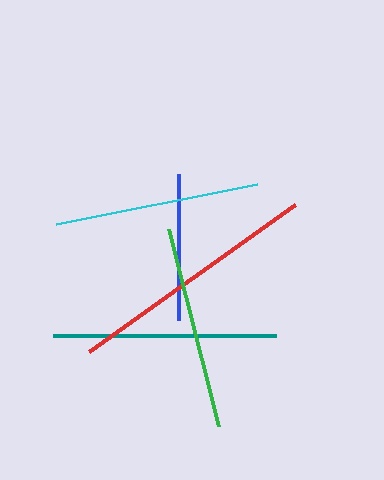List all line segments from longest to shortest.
From longest to shortest: red, teal, cyan, green, blue.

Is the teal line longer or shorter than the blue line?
The teal line is longer than the blue line.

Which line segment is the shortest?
The blue line is the shortest at approximately 146 pixels.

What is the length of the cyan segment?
The cyan segment is approximately 205 pixels long.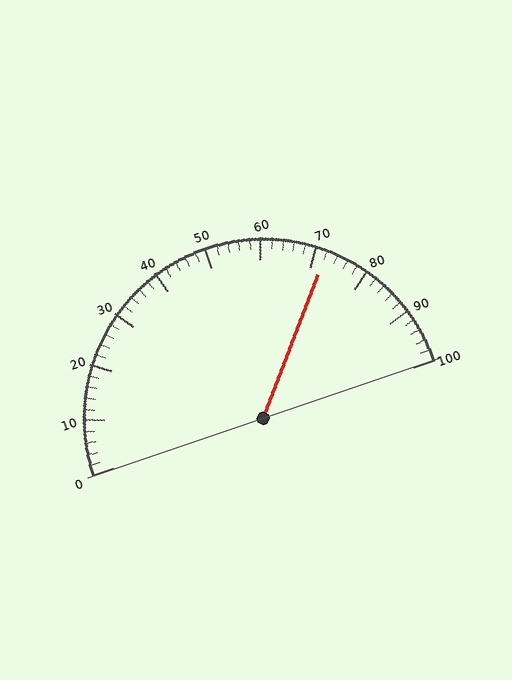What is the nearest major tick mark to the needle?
The nearest major tick mark is 70.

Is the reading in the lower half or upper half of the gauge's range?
The reading is in the upper half of the range (0 to 100).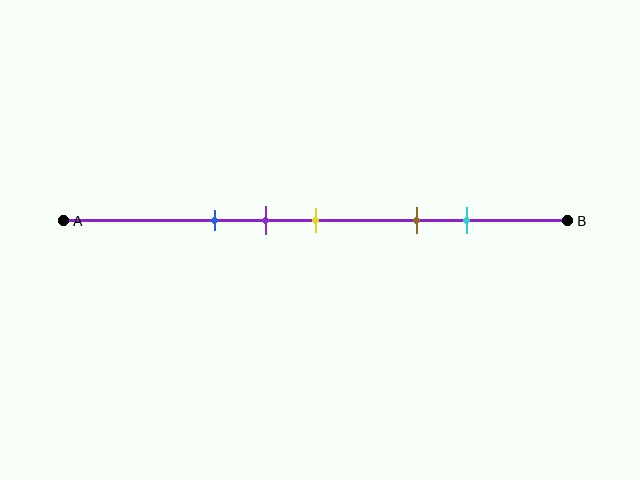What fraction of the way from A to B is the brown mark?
The brown mark is approximately 70% (0.7) of the way from A to B.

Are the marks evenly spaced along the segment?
No, the marks are not evenly spaced.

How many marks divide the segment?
There are 5 marks dividing the segment.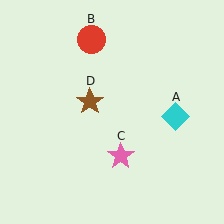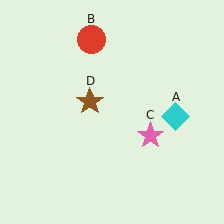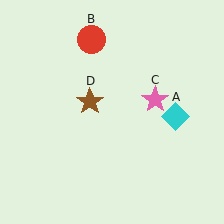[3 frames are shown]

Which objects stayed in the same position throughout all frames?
Cyan diamond (object A) and red circle (object B) and brown star (object D) remained stationary.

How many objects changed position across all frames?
1 object changed position: pink star (object C).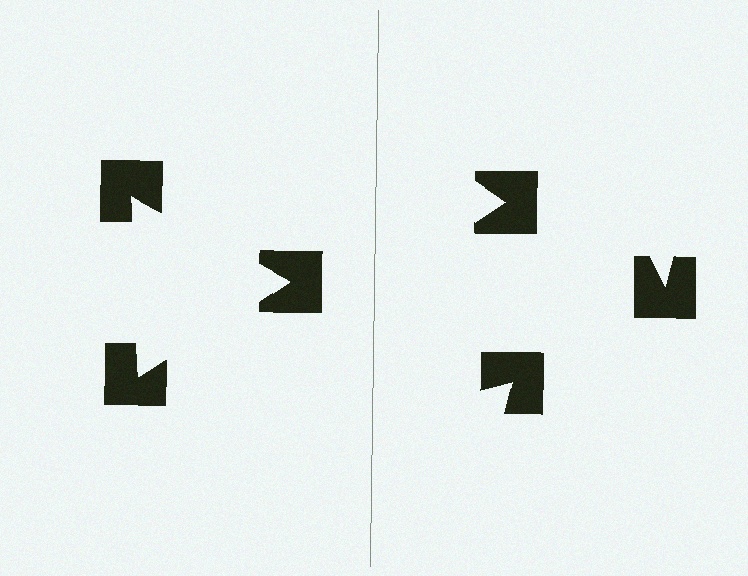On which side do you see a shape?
An illusory triangle appears on the left side. On the right side the wedge cuts are rotated, so no coherent shape forms.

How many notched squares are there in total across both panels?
6 — 3 on each side.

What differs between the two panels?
The notched squares are positioned identically on both sides; only the wedge orientations differ. On the left they align to a triangle; on the right they are misaligned.